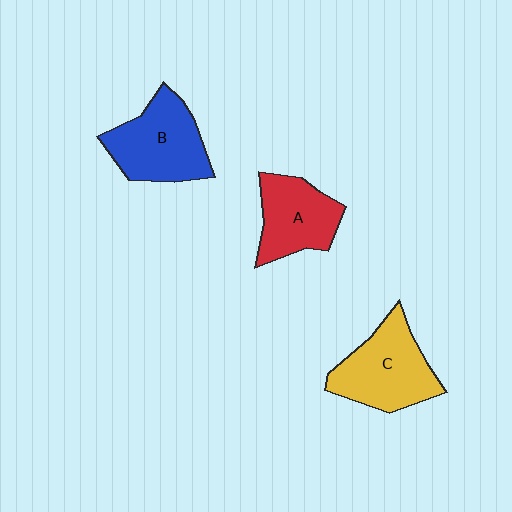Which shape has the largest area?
Shape C (yellow).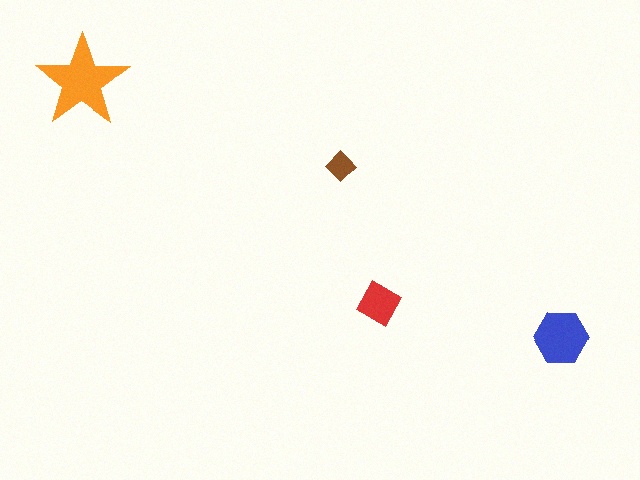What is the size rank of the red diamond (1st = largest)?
3rd.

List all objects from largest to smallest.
The orange star, the blue hexagon, the red diamond, the brown diamond.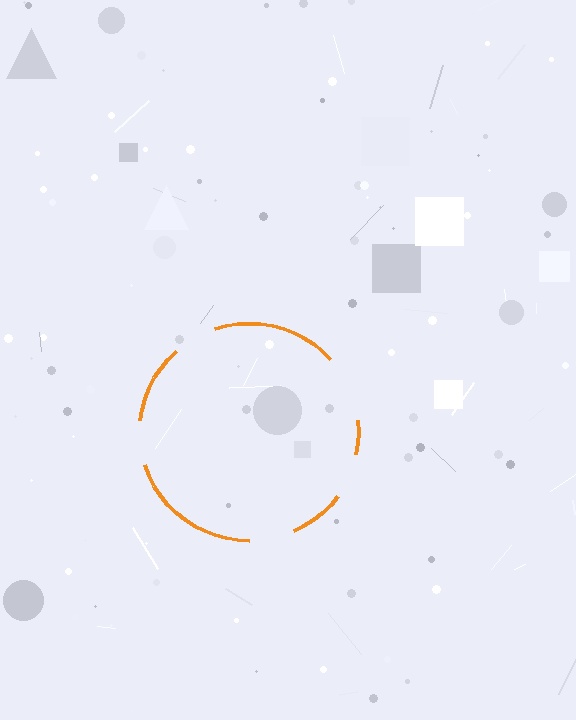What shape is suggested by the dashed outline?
The dashed outline suggests a circle.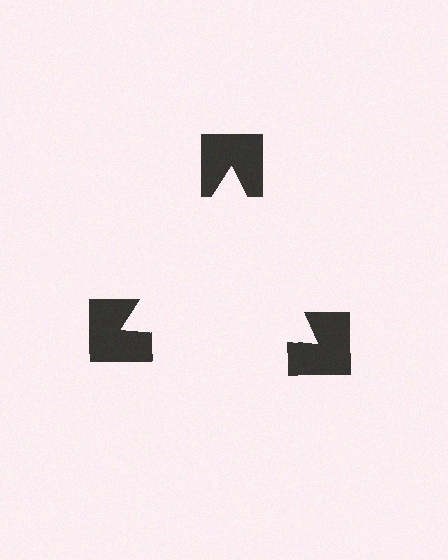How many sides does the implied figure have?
3 sides.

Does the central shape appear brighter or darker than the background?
It typically appears slightly brighter than the background, even though no actual brightness change is drawn.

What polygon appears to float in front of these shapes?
An illusory triangle — its edges are inferred from the aligned wedge cuts in the notched squares, not physically drawn.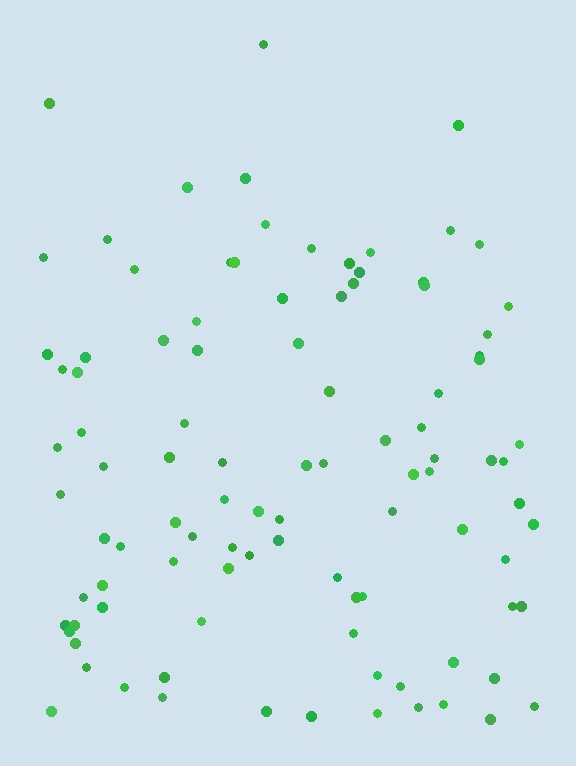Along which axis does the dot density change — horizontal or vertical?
Vertical.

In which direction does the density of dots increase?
From top to bottom, with the bottom side densest.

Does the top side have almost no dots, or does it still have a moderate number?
Still a moderate number, just noticeably fewer than the bottom.